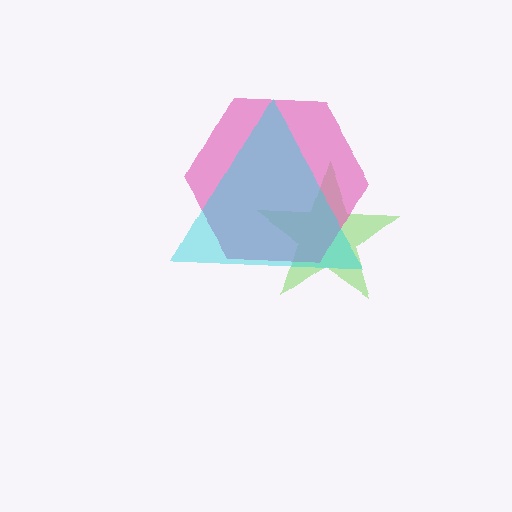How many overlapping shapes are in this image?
There are 3 overlapping shapes in the image.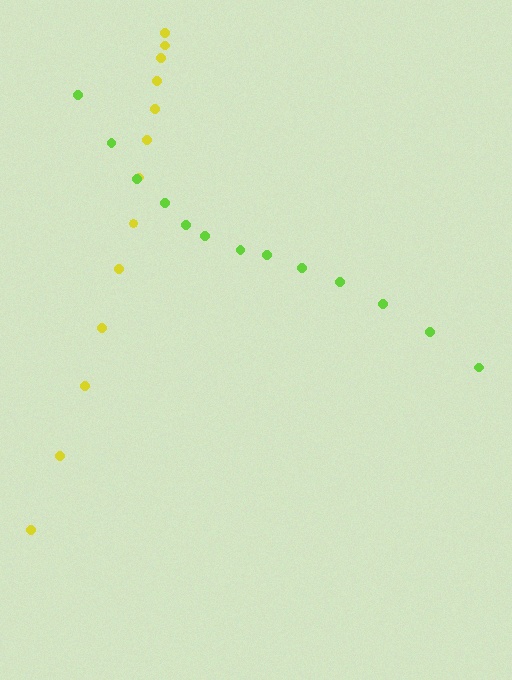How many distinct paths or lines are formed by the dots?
There are 2 distinct paths.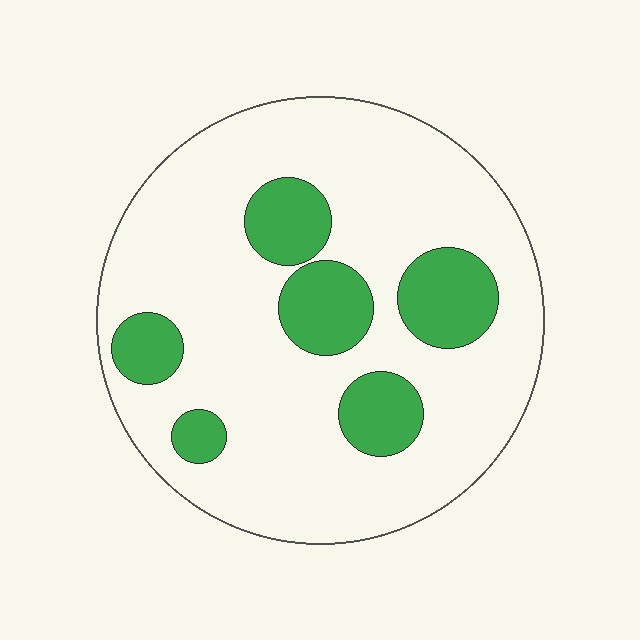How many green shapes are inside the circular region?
6.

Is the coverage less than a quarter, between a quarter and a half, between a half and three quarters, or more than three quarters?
Less than a quarter.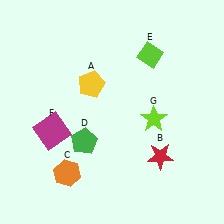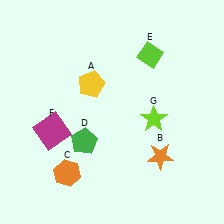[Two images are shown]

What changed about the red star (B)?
In Image 1, B is red. In Image 2, it changed to orange.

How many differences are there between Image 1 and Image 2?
There is 1 difference between the two images.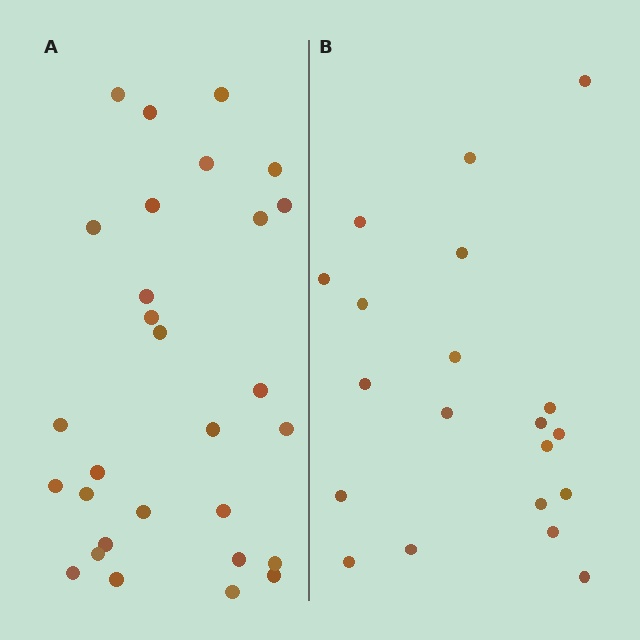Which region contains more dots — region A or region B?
Region A (the left region) has more dots.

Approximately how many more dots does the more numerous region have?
Region A has roughly 8 or so more dots than region B.